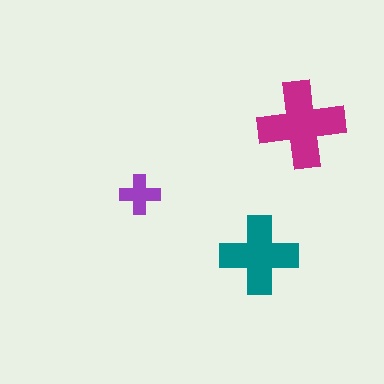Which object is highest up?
The magenta cross is topmost.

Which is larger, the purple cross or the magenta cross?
The magenta one.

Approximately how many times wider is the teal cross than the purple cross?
About 2 times wider.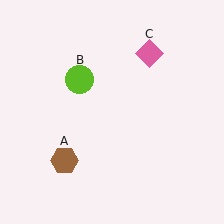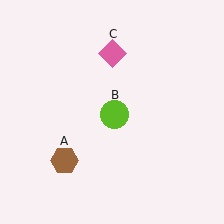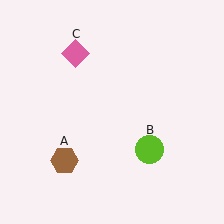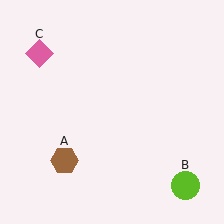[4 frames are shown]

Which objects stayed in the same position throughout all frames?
Brown hexagon (object A) remained stationary.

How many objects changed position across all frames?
2 objects changed position: lime circle (object B), pink diamond (object C).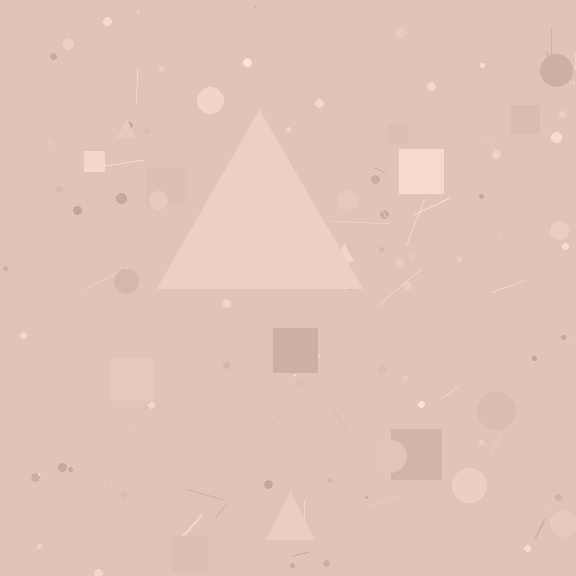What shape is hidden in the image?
A triangle is hidden in the image.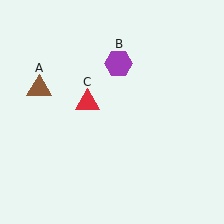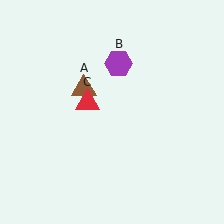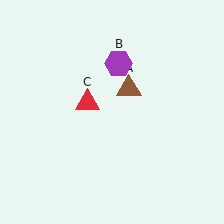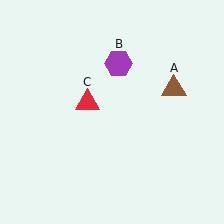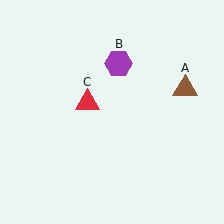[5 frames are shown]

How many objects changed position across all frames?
1 object changed position: brown triangle (object A).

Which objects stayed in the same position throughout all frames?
Purple hexagon (object B) and red triangle (object C) remained stationary.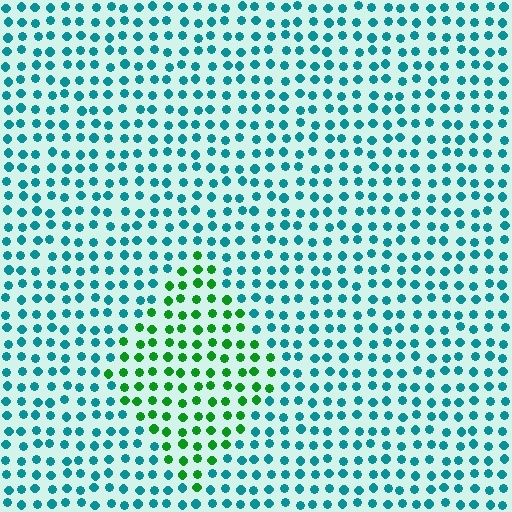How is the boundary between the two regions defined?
The boundary is defined purely by a slight shift in hue (about 55 degrees). Spacing, size, and orientation are identical on both sides.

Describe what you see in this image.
The image is filled with small teal elements in a uniform arrangement. A diamond-shaped region is visible where the elements are tinted to a slightly different hue, forming a subtle color boundary.